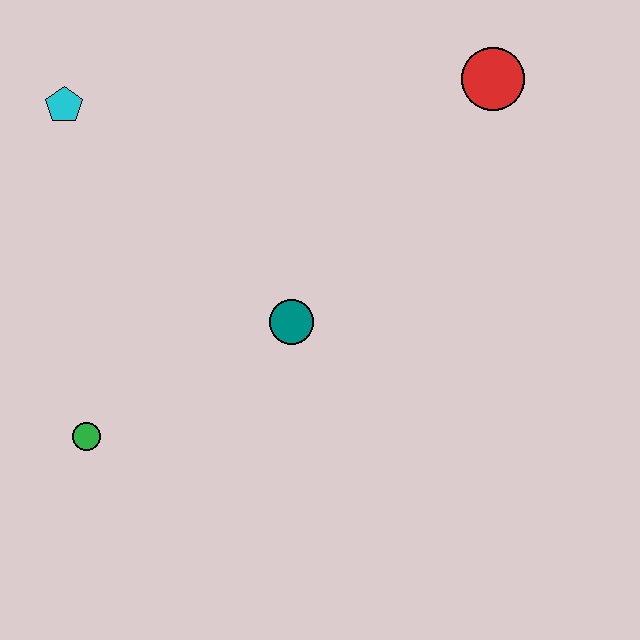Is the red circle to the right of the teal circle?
Yes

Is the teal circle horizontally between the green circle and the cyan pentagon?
No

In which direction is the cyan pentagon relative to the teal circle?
The cyan pentagon is to the left of the teal circle.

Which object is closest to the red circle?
The teal circle is closest to the red circle.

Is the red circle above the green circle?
Yes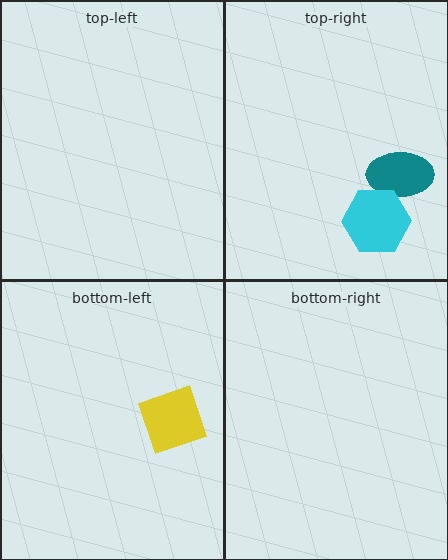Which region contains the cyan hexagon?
The top-right region.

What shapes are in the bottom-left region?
The yellow square.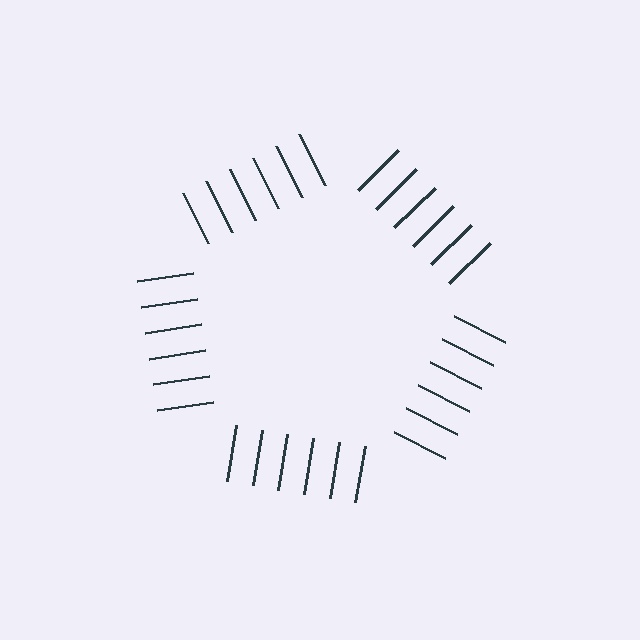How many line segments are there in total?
30 — 6 along each of the 5 edges.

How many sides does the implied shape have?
5 sides — the line-ends trace a pentagon.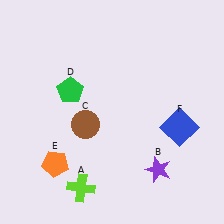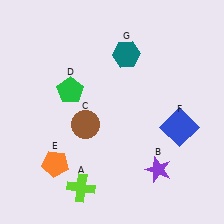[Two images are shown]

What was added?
A teal hexagon (G) was added in Image 2.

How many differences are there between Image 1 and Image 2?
There is 1 difference between the two images.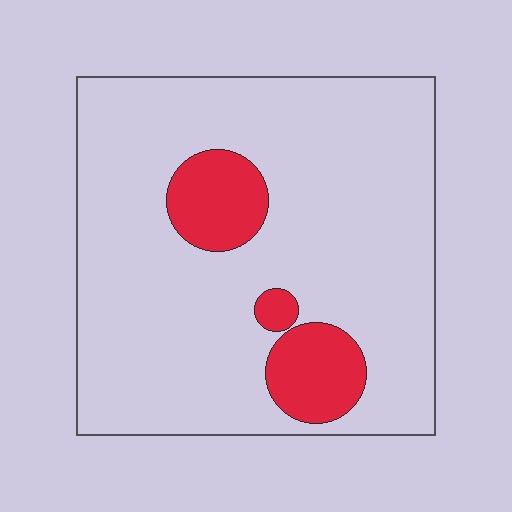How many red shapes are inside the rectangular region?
3.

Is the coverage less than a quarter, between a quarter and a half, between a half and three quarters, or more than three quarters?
Less than a quarter.